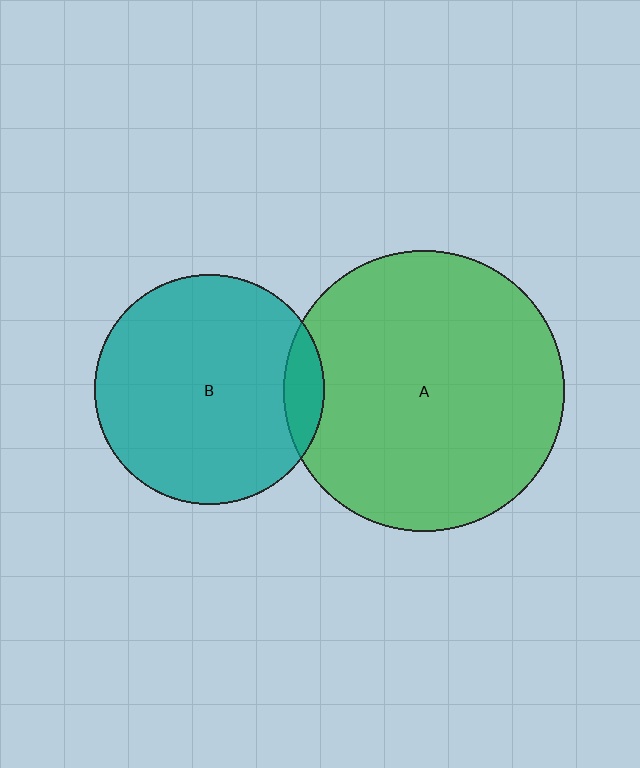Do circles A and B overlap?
Yes.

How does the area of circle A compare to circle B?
Approximately 1.5 times.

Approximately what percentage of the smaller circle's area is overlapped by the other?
Approximately 10%.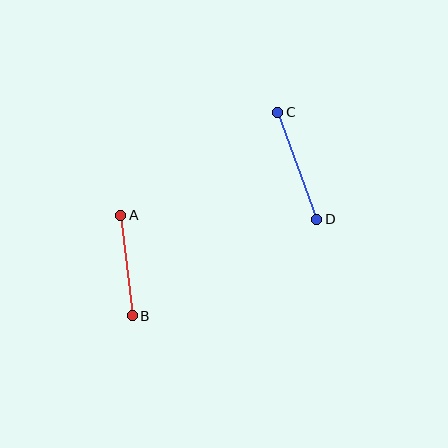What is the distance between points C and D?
The distance is approximately 114 pixels.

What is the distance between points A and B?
The distance is approximately 101 pixels.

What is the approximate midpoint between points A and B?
The midpoint is at approximately (127, 265) pixels.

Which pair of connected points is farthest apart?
Points C and D are farthest apart.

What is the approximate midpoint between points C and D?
The midpoint is at approximately (297, 166) pixels.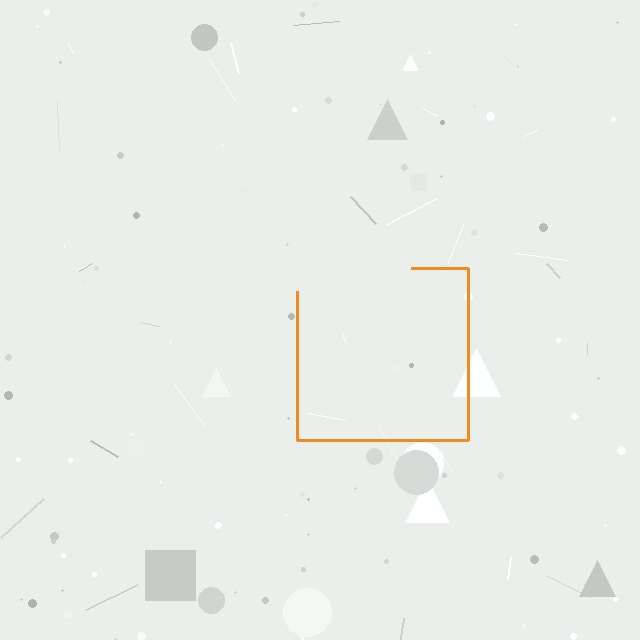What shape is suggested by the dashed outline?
The dashed outline suggests a square.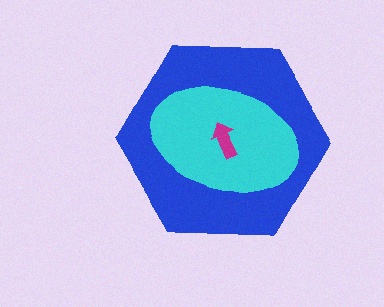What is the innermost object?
The magenta arrow.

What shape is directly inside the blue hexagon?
The cyan ellipse.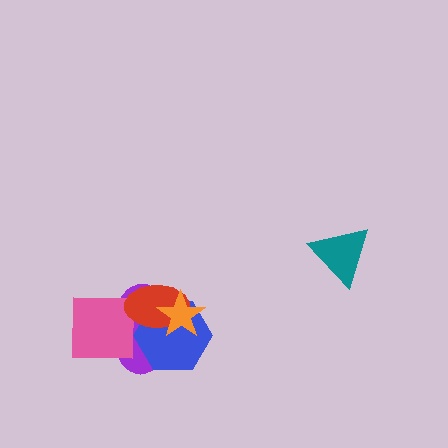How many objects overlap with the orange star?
3 objects overlap with the orange star.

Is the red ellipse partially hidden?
Yes, it is partially covered by another shape.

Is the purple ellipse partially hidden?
Yes, it is partially covered by another shape.